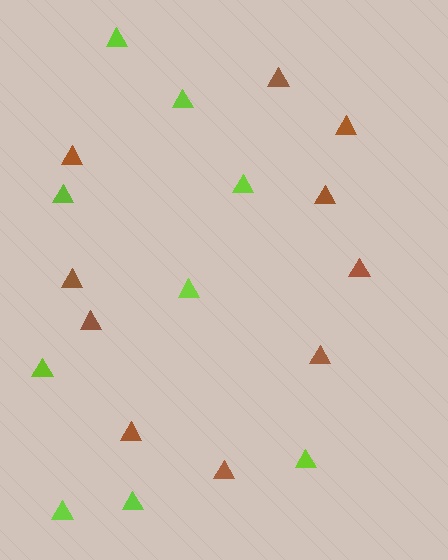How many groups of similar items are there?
There are 2 groups: one group of brown triangles (10) and one group of lime triangles (9).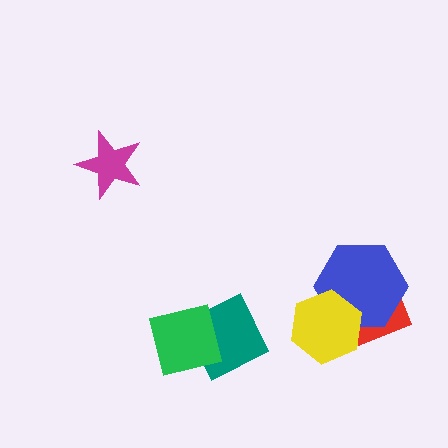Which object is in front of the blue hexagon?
The yellow hexagon is in front of the blue hexagon.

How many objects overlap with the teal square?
1 object overlaps with the teal square.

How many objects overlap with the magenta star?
0 objects overlap with the magenta star.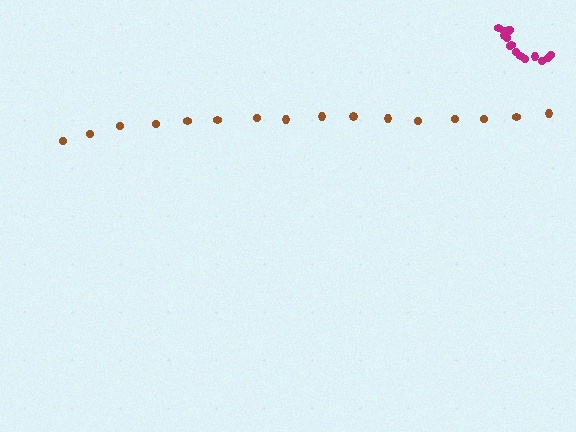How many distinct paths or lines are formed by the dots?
There are 2 distinct paths.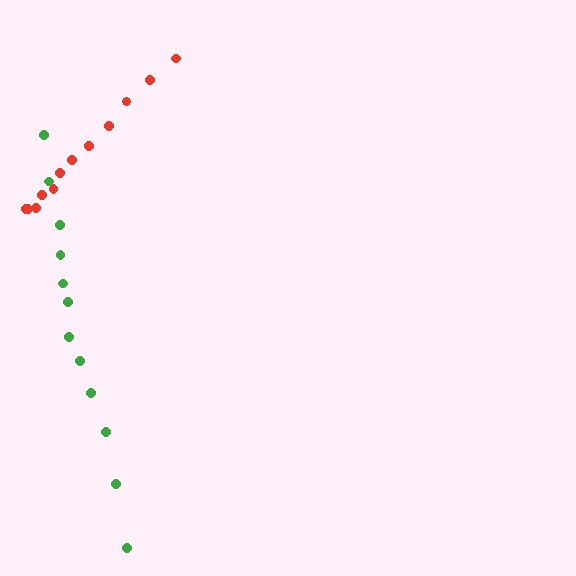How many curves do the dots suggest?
There are 2 distinct paths.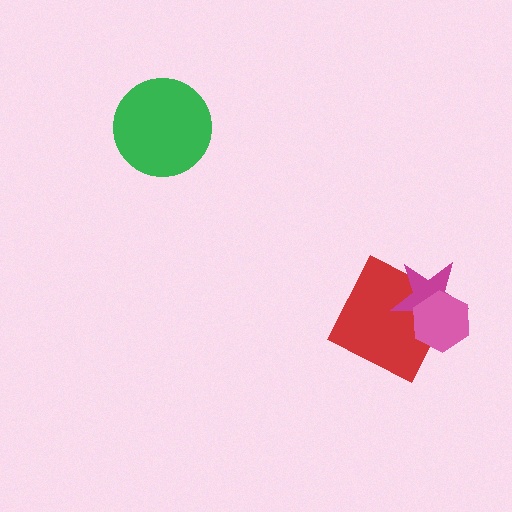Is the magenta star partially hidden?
Yes, it is partially covered by another shape.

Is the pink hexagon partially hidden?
No, no other shape covers it.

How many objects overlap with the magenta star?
2 objects overlap with the magenta star.